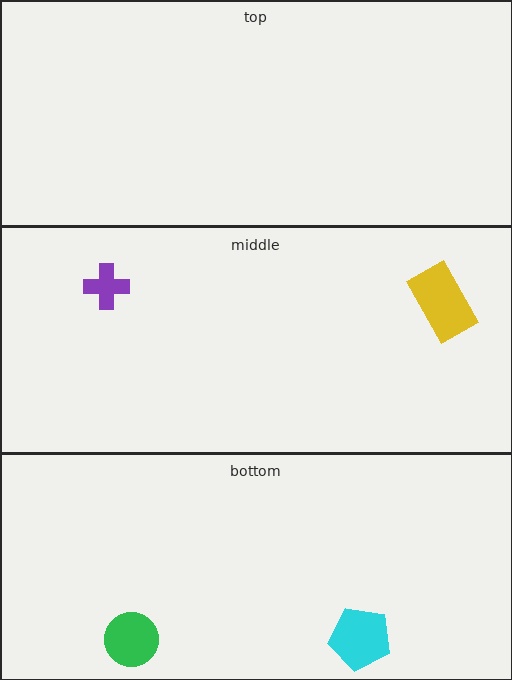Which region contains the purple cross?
The middle region.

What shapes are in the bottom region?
The green circle, the cyan pentagon.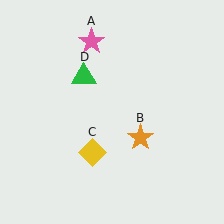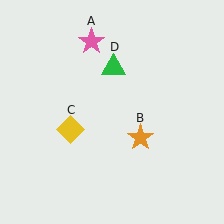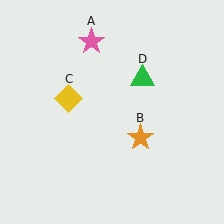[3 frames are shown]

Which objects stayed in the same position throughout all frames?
Pink star (object A) and orange star (object B) remained stationary.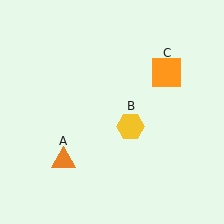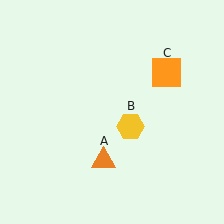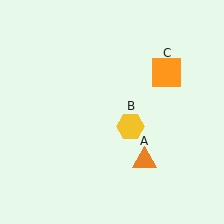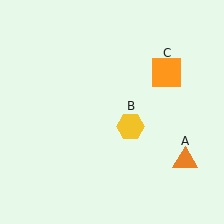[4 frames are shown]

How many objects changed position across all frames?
1 object changed position: orange triangle (object A).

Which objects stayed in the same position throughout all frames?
Yellow hexagon (object B) and orange square (object C) remained stationary.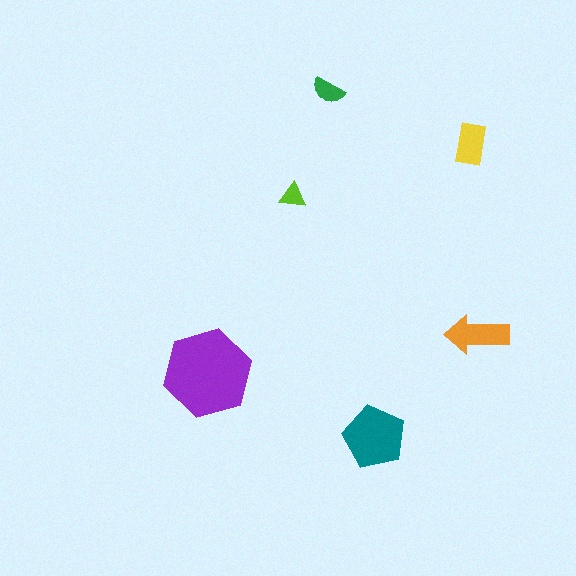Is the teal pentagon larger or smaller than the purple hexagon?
Smaller.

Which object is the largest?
The purple hexagon.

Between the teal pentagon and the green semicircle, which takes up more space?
The teal pentagon.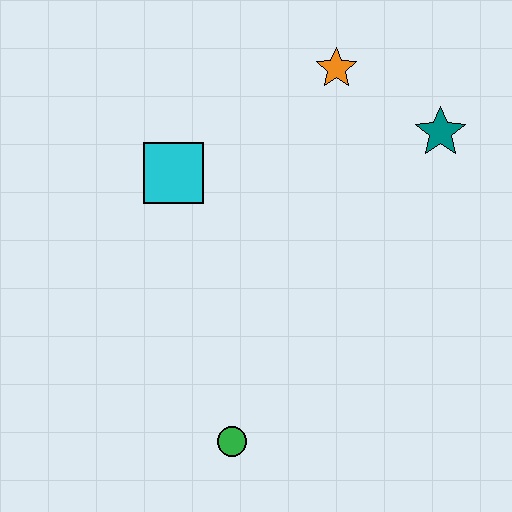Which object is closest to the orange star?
The teal star is closest to the orange star.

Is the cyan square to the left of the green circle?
Yes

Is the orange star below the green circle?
No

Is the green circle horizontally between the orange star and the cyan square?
Yes